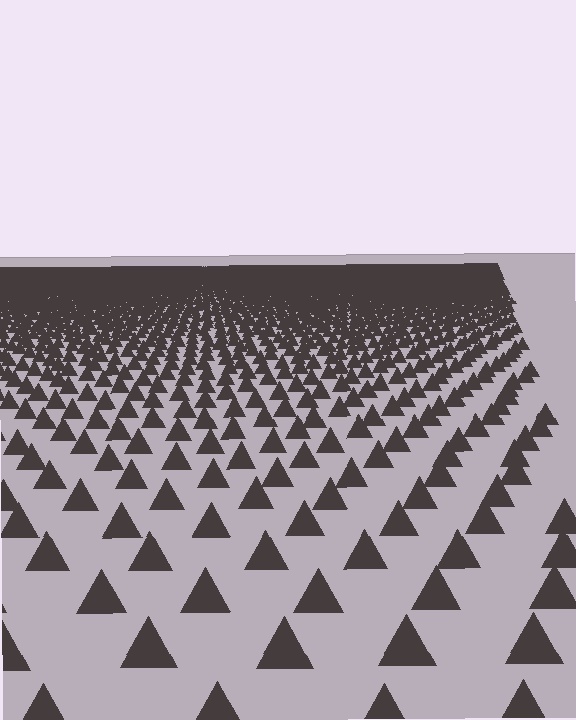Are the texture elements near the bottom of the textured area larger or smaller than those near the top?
Larger. Near the bottom, elements are closer to the viewer and appear at a bigger on-screen size.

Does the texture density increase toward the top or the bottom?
Density increases toward the top.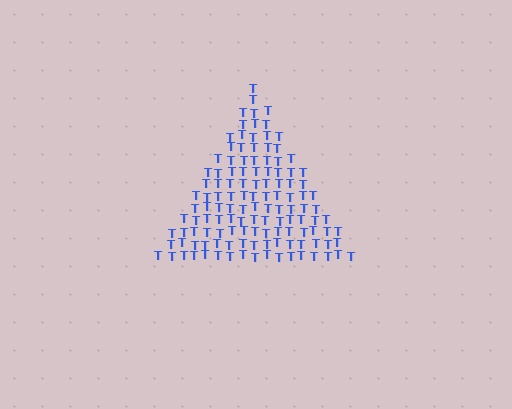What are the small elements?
The small elements are letter T's.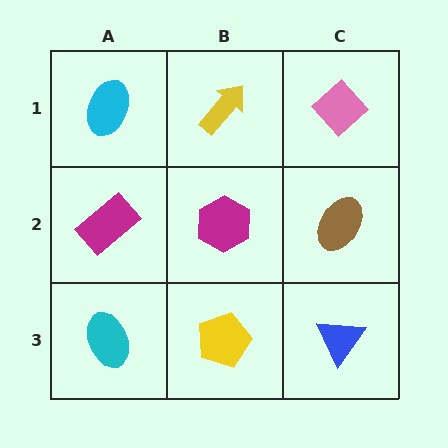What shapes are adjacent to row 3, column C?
A brown ellipse (row 2, column C), a yellow pentagon (row 3, column B).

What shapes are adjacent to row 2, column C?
A pink diamond (row 1, column C), a blue triangle (row 3, column C), a magenta hexagon (row 2, column B).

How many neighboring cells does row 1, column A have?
2.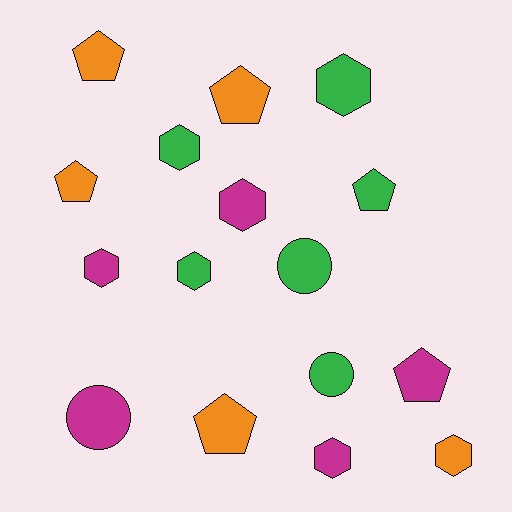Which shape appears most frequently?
Hexagon, with 7 objects.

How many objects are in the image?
There are 16 objects.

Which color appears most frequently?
Green, with 6 objects.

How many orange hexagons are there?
There is 1 orange hexagon.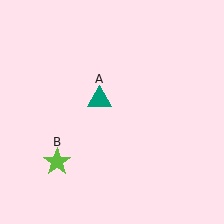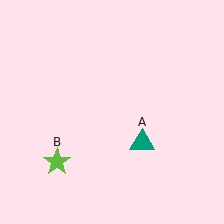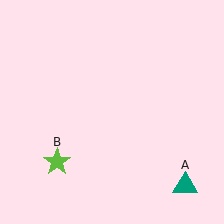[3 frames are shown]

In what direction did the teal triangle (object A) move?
The teal triangle (object A) moved down and to the right.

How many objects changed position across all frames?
1 object changed position: teal triangle (object A).